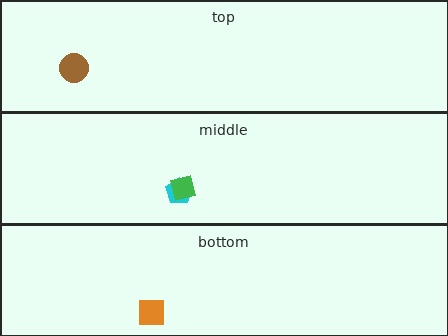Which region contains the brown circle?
The top region.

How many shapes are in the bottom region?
1.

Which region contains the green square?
The middle region.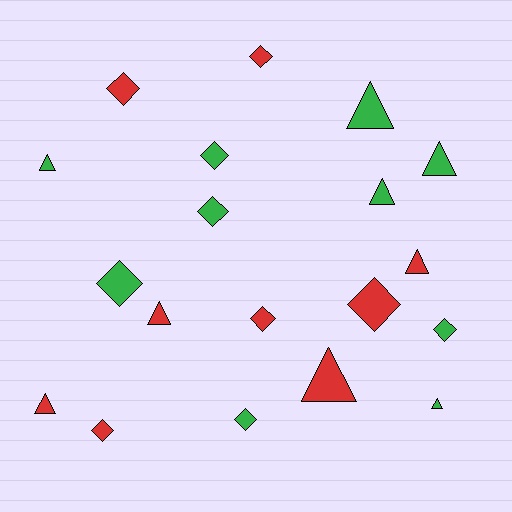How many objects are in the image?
There are 19 objects.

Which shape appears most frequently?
Diamond, with 10 objects.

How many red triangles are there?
There are 4 red triangles.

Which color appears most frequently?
Green, with 10 objects.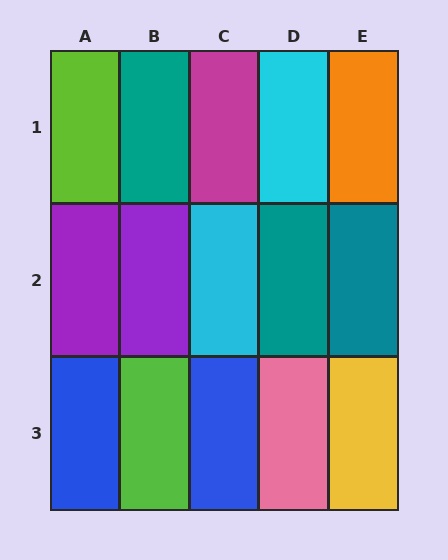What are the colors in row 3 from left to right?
Blue, lime, blue, pink, yellow.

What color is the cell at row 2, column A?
Purple.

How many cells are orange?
1 cell is orange.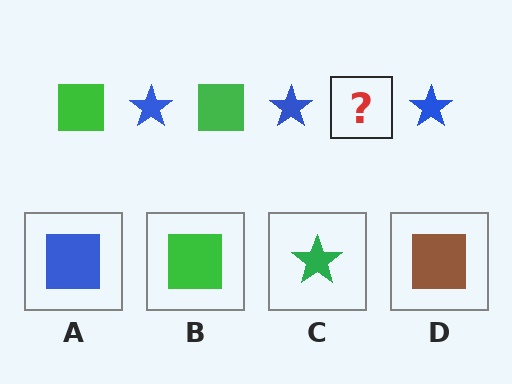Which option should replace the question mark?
Option B.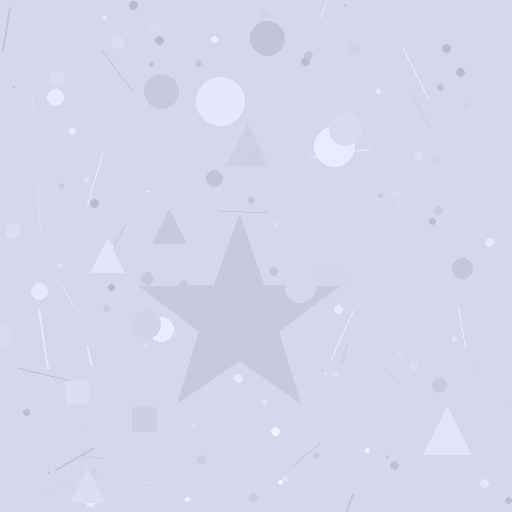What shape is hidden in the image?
A star is hidden in the image.